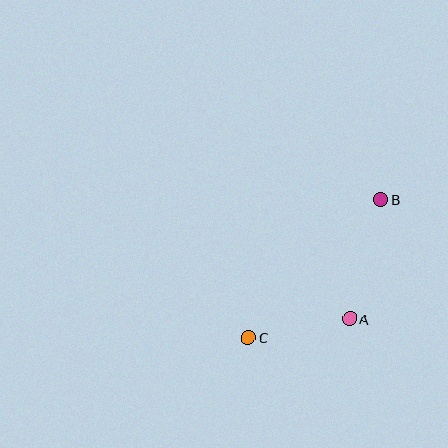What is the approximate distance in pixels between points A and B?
The distance between A and B is approximately 123 pixels.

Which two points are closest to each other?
Points A and C are closest to each other.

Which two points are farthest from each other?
Points B and C are farthest from each other.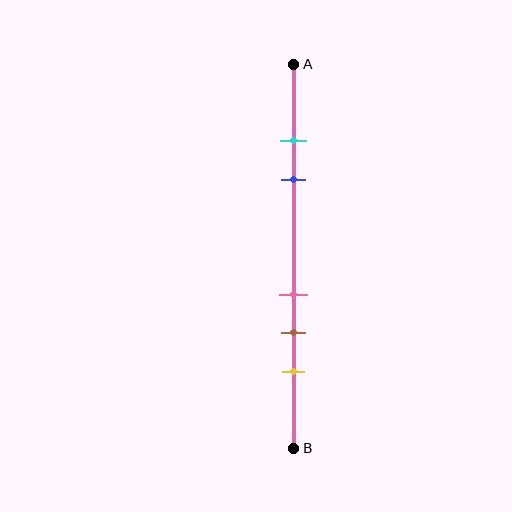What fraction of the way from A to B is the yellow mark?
The yellow mark is approximately 80% (0.8) of the way from A to B.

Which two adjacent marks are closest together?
The cyan and blue marks are the closest adjacent pair.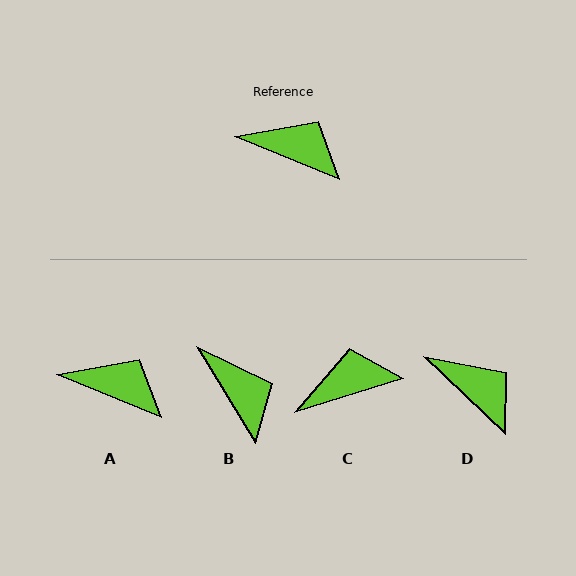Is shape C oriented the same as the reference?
No, it is off by about 40 degrees.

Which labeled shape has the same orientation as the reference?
A.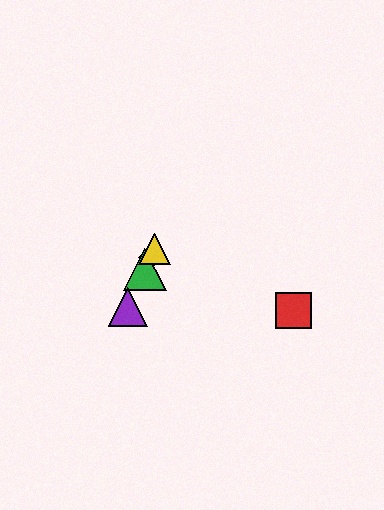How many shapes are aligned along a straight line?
4 shapes (the blue diamond, the green triangle, the yellow triangle, the purple triangle) are aligned along a straight line.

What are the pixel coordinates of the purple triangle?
The purple triangle is at (128, 307).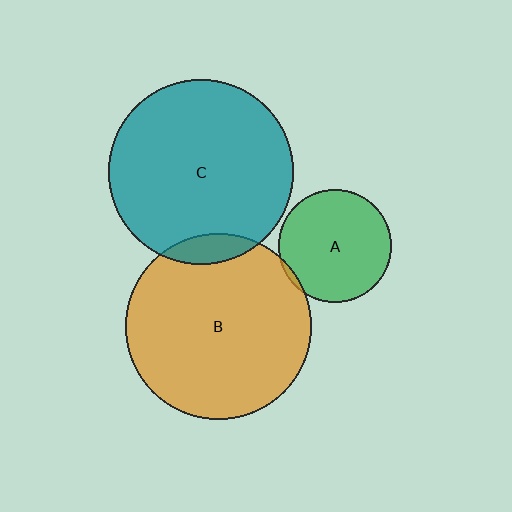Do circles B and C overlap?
Yes.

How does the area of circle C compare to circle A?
Approximately 2.7 times.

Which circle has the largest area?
Circle C (teal).